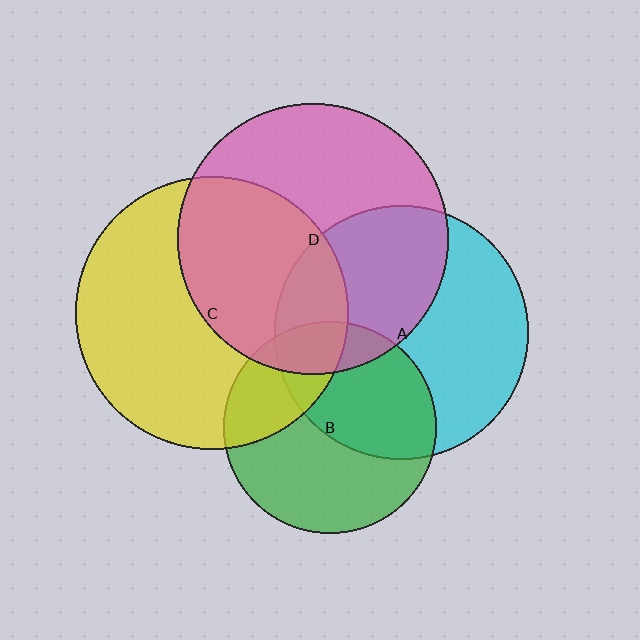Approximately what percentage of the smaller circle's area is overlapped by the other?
Approximately 45%.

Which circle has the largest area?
Circle C (yellow).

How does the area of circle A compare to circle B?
Approximately 1.4 times.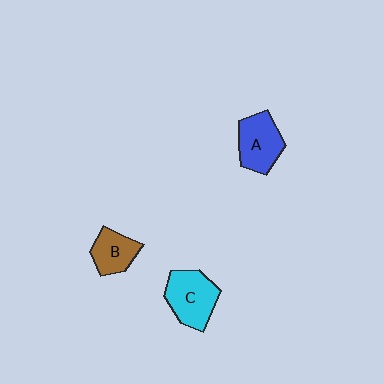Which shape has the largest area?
Shape C (cyan).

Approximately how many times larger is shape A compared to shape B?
Approximately 1.4 times.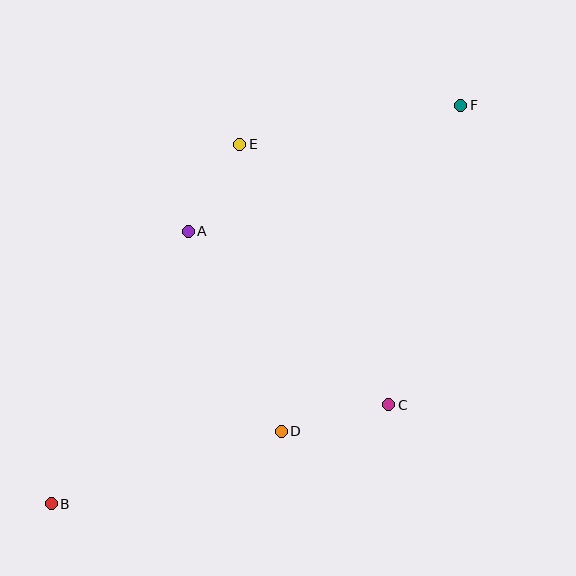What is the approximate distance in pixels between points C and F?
The distance between C and F is approximately 308 pixels.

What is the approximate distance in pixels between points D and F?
The distance between D and F is approximately 372 pixels.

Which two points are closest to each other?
Points A and E are closest to each other.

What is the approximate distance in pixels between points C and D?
The distance between C and D is approximately 111 pixels.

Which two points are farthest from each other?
Points B and F are farthest from each other.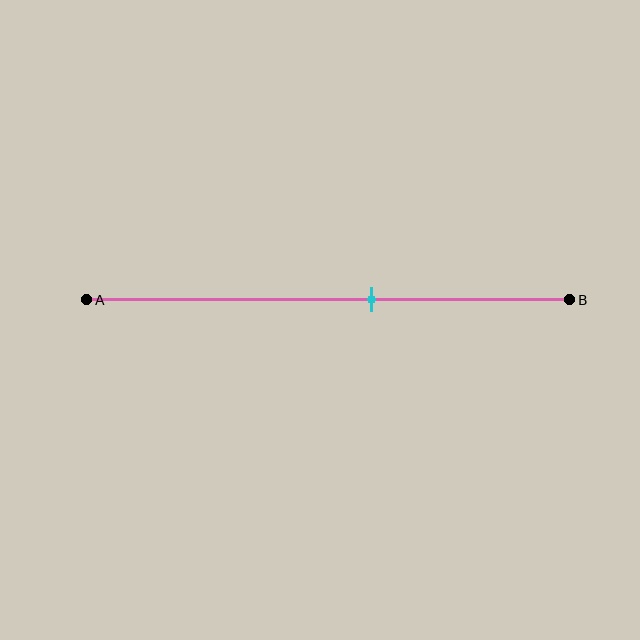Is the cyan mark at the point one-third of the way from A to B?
No, the mark is at about 60% from A, not at the 33% one-third point.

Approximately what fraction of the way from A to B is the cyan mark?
The cyan mark is approximately 60% of the way from A to B.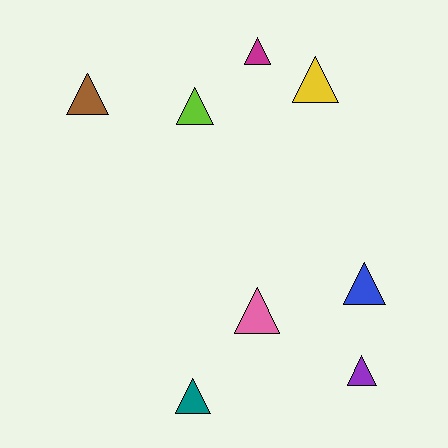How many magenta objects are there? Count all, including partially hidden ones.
There is 1 magenta object.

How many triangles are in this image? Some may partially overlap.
There are 8 triangles.